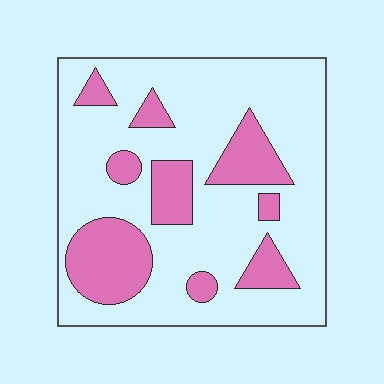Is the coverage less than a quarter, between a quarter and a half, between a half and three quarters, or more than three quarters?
Between a quarter and a half.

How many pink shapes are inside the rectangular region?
9.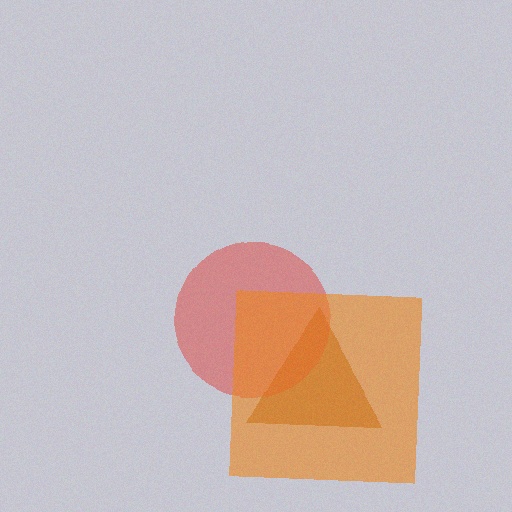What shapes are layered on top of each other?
The layered shapes are: a brown triangle, a red circle, an orange square.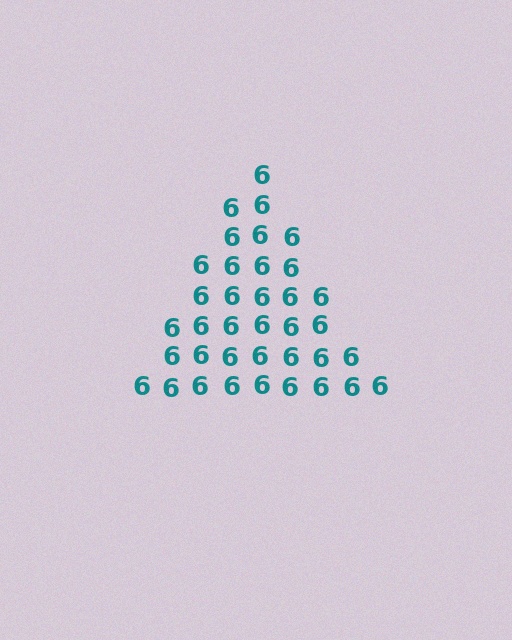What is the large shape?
The large shape is a triangle.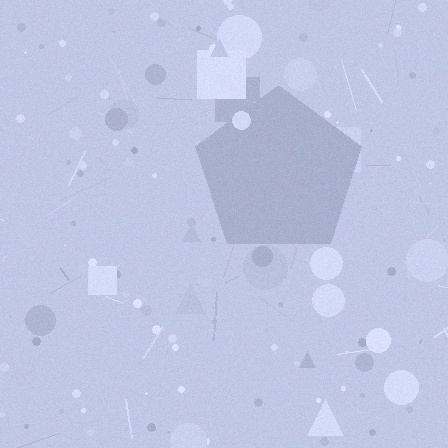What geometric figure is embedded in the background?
A pentagon is embedded in the background.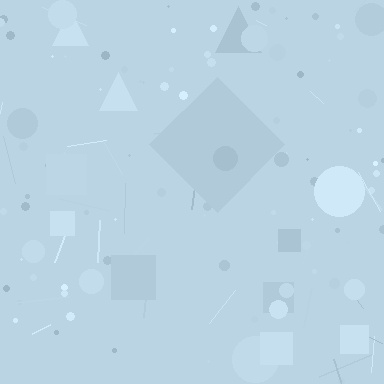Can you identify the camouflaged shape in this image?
The camouflaged shape is a diamond.